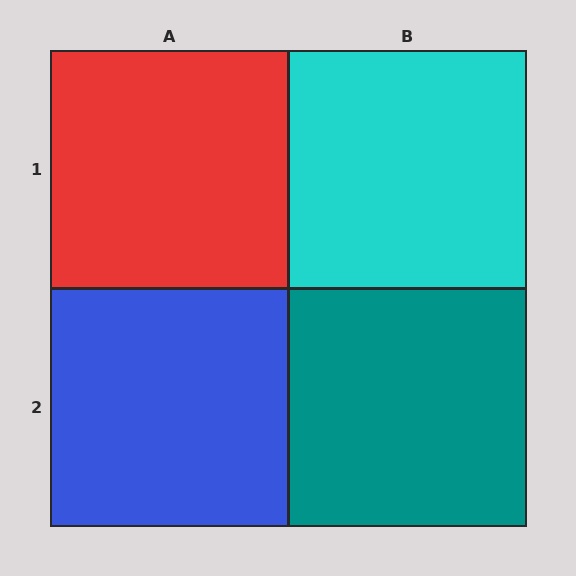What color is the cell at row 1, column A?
Red.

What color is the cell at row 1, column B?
Cyan.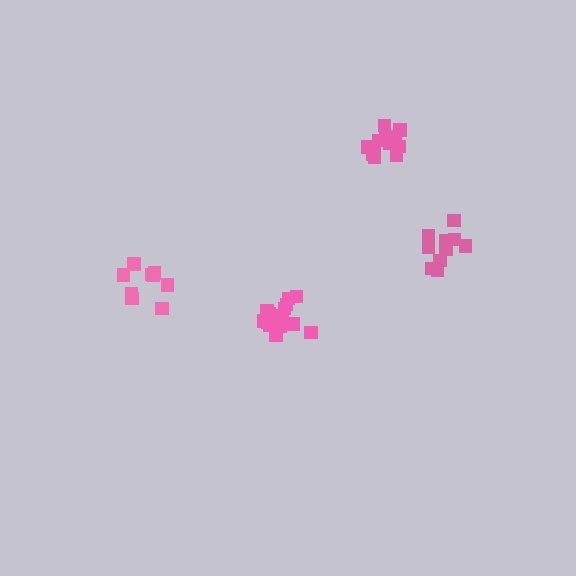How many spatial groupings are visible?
There are 4 spatial groupings.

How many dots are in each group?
Group 1: 9 dots, Group 2: 15 dots, Group 3: 15 dots, Group 4: 10 dots (49 total).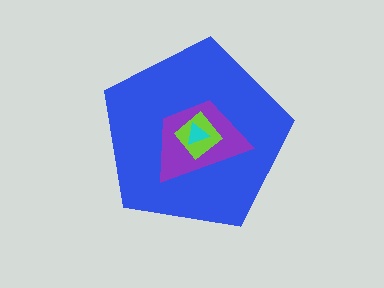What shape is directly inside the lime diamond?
The cyan triangle.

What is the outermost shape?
The blue pentagon.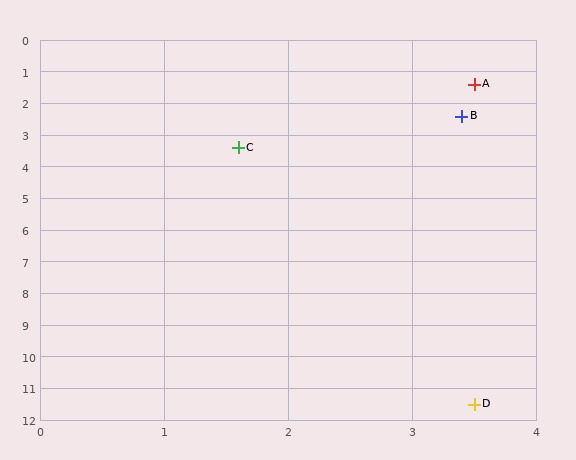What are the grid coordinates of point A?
Point A is at approximately (3.5, 1.4).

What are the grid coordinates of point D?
Point D is at approximately (3.5, 11.5).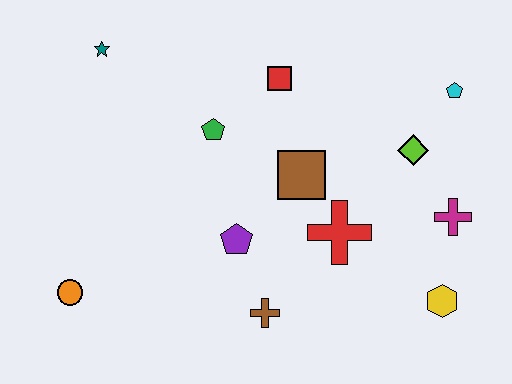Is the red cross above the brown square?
No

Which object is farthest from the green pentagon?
The yellow hexagon is farthest from the green pentagon.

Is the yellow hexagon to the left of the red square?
No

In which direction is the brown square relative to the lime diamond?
The brown square is to the left of the lime diamond.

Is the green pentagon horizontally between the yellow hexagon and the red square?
No